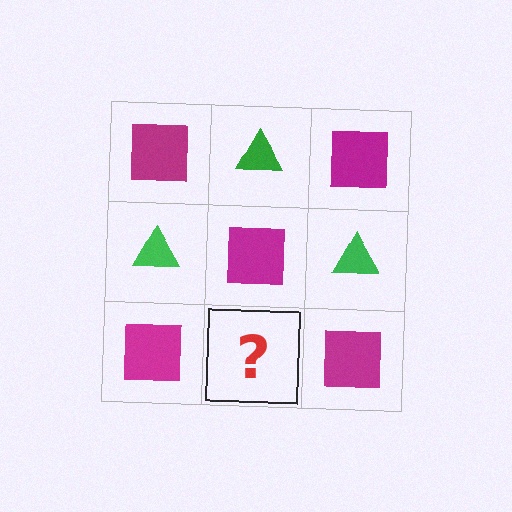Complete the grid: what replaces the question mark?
The question mark should be replaced with a green triangle.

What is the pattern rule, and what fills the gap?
The rule is that it alternates magenta square and green triangle in a checkerboard pattern. The gap should be filled with a green triangle.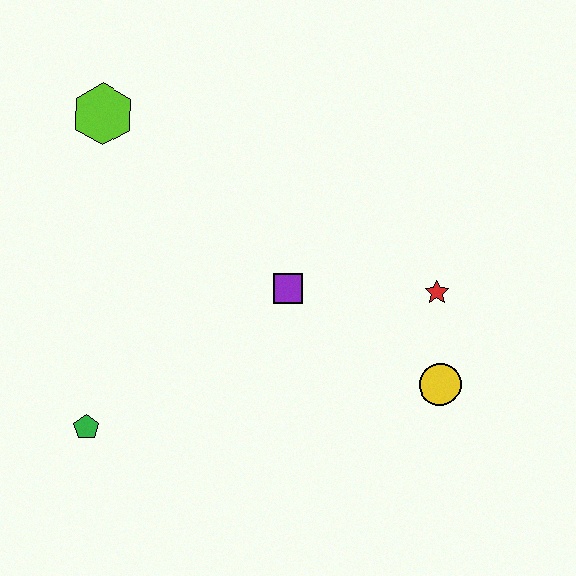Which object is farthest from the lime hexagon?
The yellow circle is farthest from the lime hexagon.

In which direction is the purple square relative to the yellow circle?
The purple square is to the left of the yellow circle.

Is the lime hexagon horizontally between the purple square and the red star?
No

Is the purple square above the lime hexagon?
No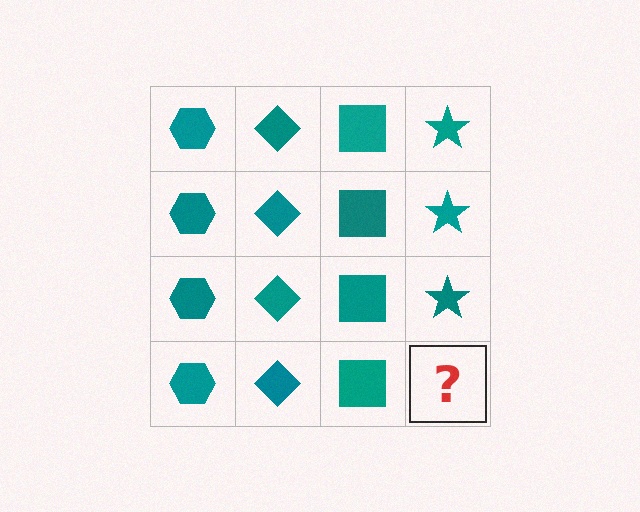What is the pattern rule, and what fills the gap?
The rule is that each column has a consistent shape. The gap should be filled with a teal star.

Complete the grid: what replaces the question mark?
The question mark should be replaced with a teal star.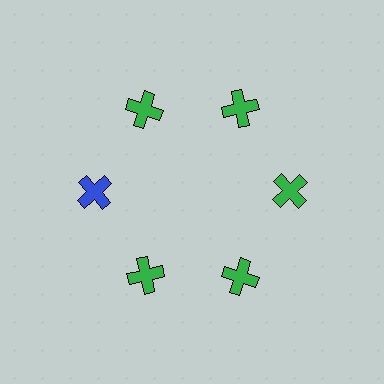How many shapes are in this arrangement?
There are 6 shapes arranged in a ring pattern.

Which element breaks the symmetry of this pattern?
The blue cross at roughly the 9 o'clock position breaks the symmetry. All other shapes are green crosses.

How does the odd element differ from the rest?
It has a different color: blue instead of green.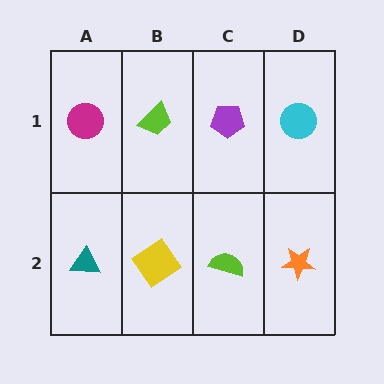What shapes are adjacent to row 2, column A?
A magenta circle (row 1, column A), a yellow diamond (row 2, column B).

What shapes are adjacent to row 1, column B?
A yellow diamond (row 2, column B), a magenta circle (row 1, column A), a purple pentagon (row 1, column C).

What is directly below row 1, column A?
A teal triangle.